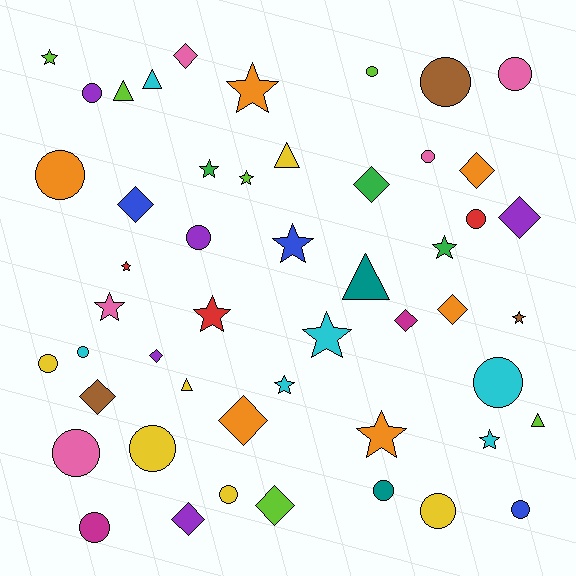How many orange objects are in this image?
There are 6 orange objects.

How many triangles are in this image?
There are 6 triangles.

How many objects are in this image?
There are 50 objects.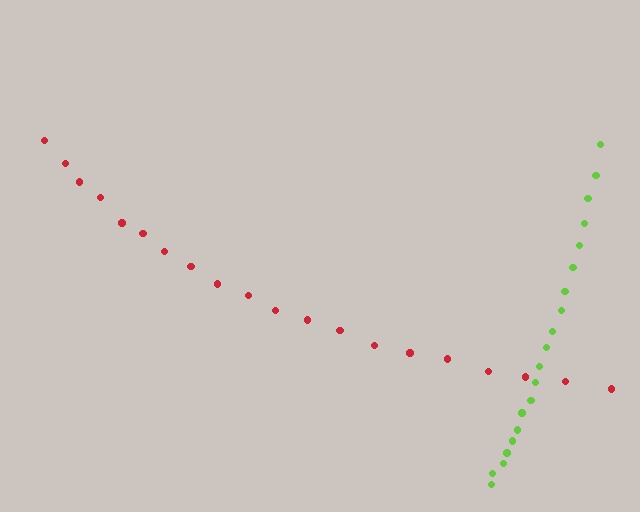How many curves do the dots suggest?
There are 2 distinct paths.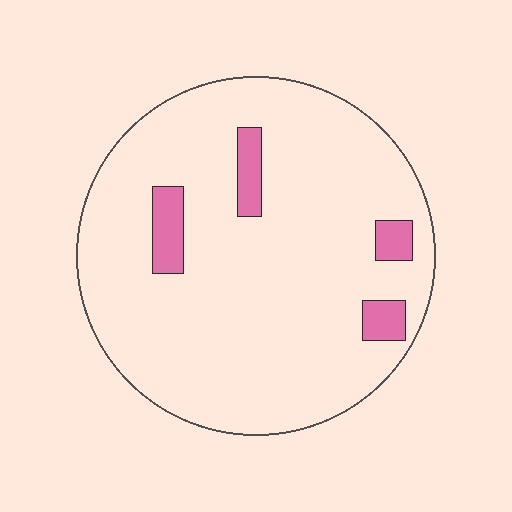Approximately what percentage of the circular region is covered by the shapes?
Approximately 10%.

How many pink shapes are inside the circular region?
4.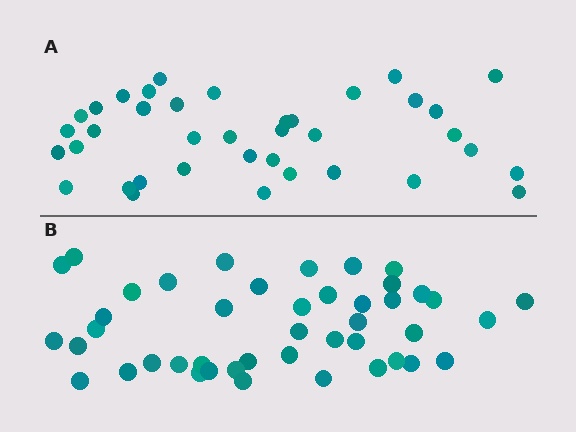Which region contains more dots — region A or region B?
Region B (the bottom region) has more dots.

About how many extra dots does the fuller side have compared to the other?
Region B has about 6 more dots than region A.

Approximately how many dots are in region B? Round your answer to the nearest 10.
About 40 dots. (The exact count is 44, which rounds to 40.)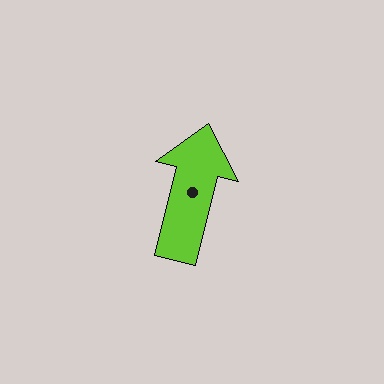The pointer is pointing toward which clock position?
Roughly 12 o'clock.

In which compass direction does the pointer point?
North.